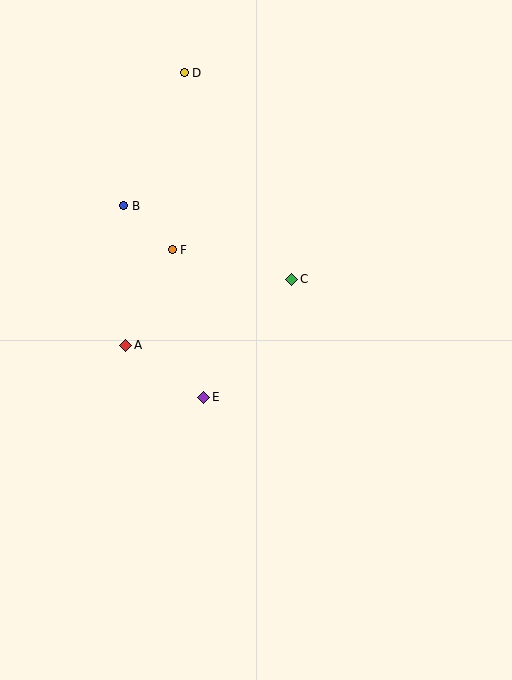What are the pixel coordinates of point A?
Point A is at (126, 345).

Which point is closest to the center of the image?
Point C at (292, 279) is closest to the center.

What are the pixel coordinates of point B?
Point B is at (124, 206).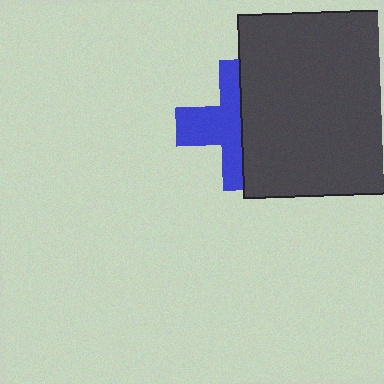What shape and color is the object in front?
The object in front is a dark gray square.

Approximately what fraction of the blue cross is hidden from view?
Roughly 50% of the blue cross is hidden behind the dark gray square.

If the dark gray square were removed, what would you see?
You would see the complete blue cross.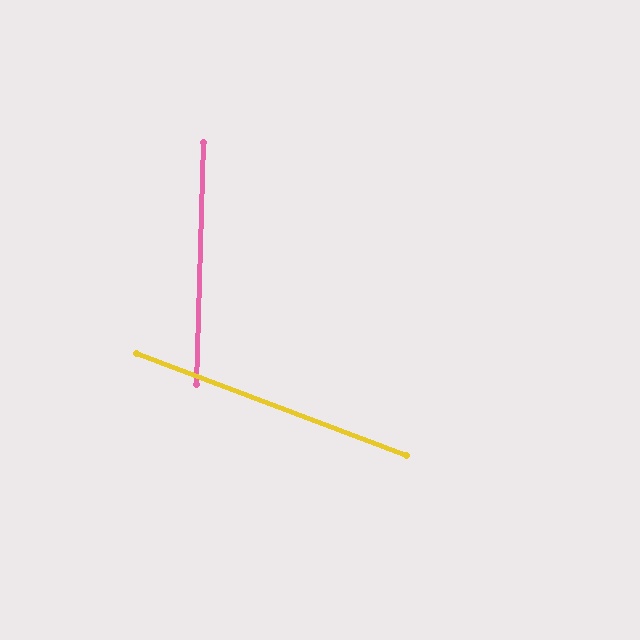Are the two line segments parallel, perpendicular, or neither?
Neither parallel nor perpendicular — they differ by about 71°.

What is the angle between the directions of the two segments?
Approximately 71 degrees.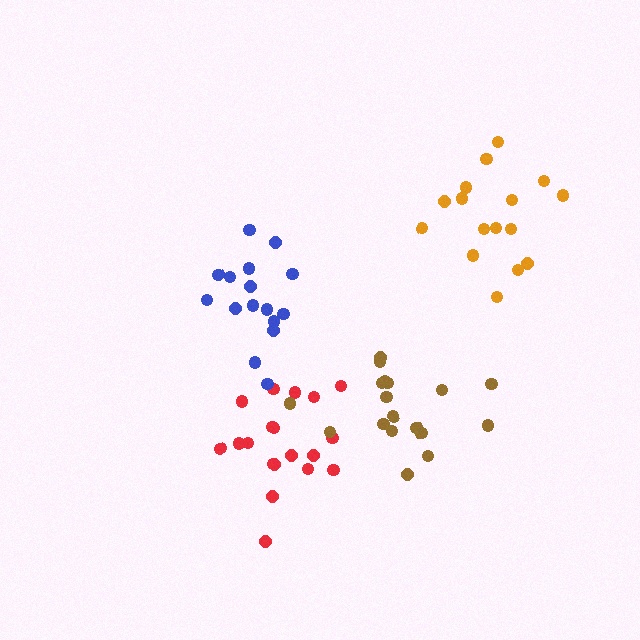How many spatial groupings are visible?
There are 4 spatial groupings.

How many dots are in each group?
Group 1: 19 dots, Group 2: 16 dots, Group 3: 18 dots, Group 4: 16 dots (69 total).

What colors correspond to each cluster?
The clusters are colored: red, orange, brown, blue.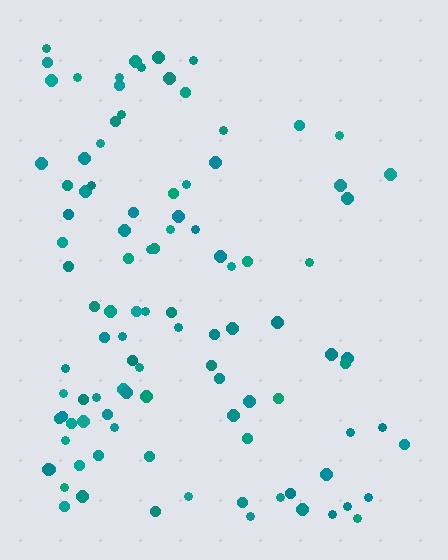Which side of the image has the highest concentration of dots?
The left.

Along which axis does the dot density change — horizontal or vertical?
Horizontal.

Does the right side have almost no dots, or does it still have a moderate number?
Still a moderate number, just noticeably fewer than the left.